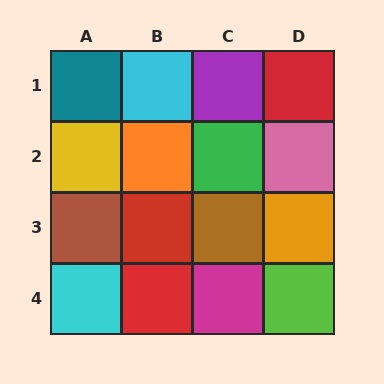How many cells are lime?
1 cell is lime.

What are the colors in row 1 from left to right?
Teal, cyan, purple, red.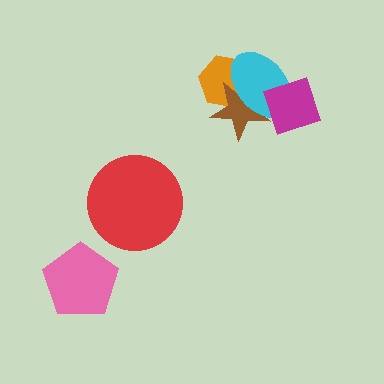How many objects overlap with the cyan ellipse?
3 objects overlap with the cyan ellipse.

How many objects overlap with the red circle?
0 objects overlap with the red circle.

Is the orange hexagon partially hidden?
Yes, it is partially covered by another shape.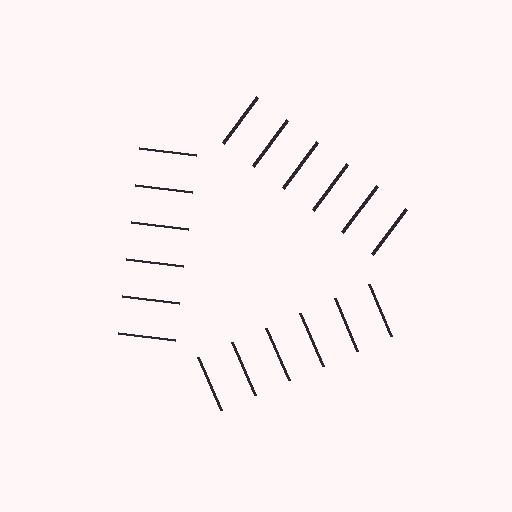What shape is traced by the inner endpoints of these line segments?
An illusory triangle — the line segments terminate on its edges but no continuous stroke is drawn.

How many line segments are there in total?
18 — 6 along each of the 3 edges.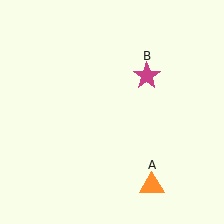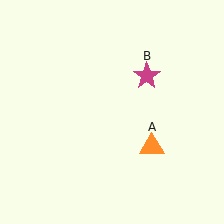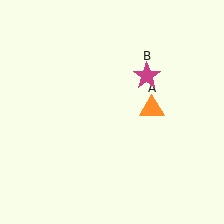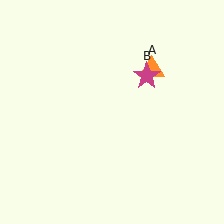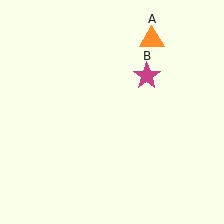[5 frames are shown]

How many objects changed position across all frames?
1 object changed position: orange triangle (object A).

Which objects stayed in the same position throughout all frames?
Magenta star (object B) remained stationary.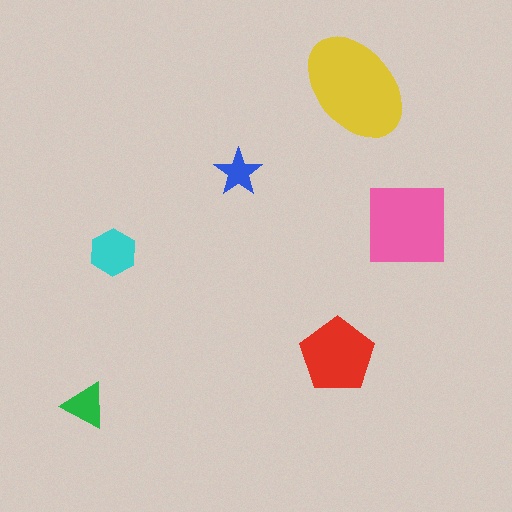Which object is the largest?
The yellow ellipse.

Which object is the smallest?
The blue star.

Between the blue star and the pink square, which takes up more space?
The pink square.